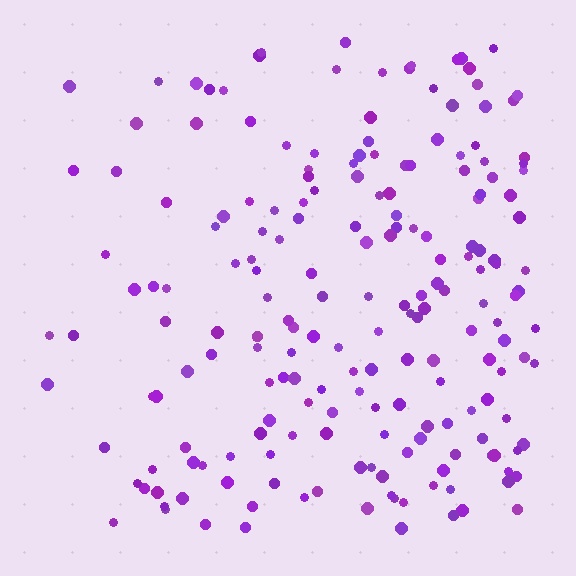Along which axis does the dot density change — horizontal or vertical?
Horizontal.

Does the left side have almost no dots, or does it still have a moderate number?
Still a moderate number, just noticeably fewer than the right.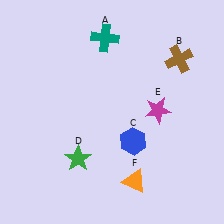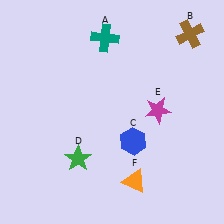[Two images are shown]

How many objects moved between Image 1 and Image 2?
1 object moved between the two images.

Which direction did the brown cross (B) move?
The brown cross (B) moved up.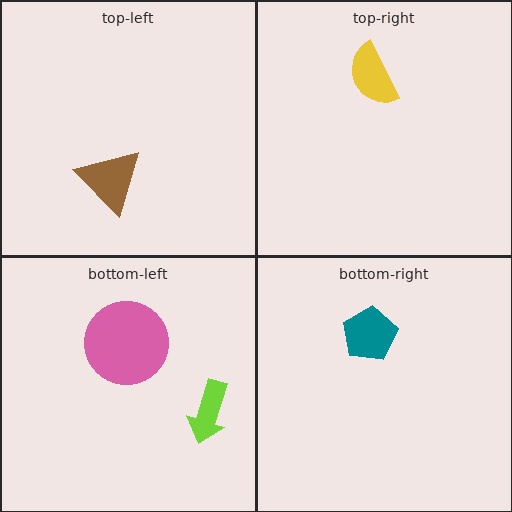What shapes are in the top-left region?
The brown triangle.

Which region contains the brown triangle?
The top-left region.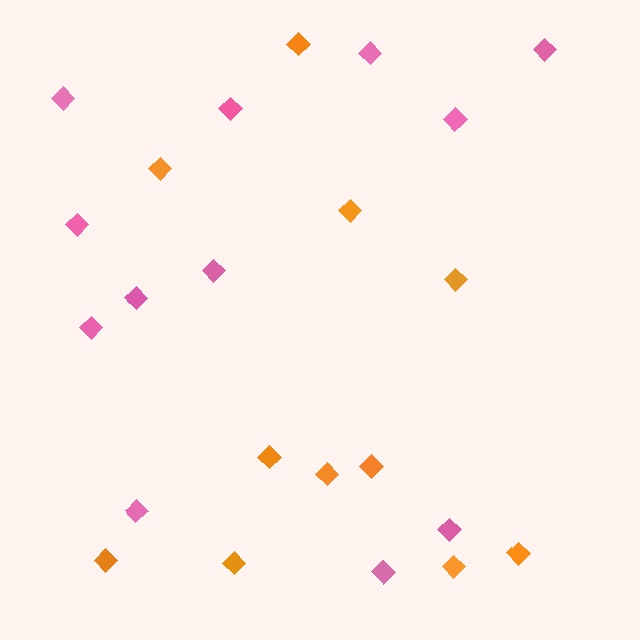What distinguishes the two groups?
There are 2 groups: one group of orange diamonds (11) and one group of pink diamonds (12).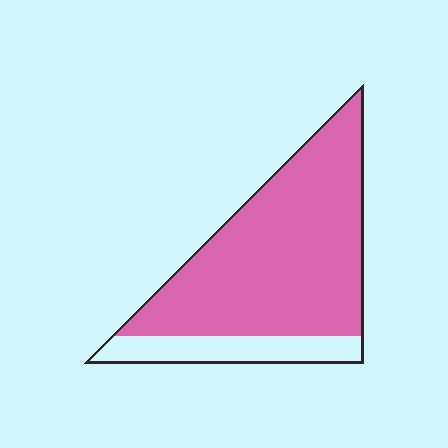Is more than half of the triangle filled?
Yes.